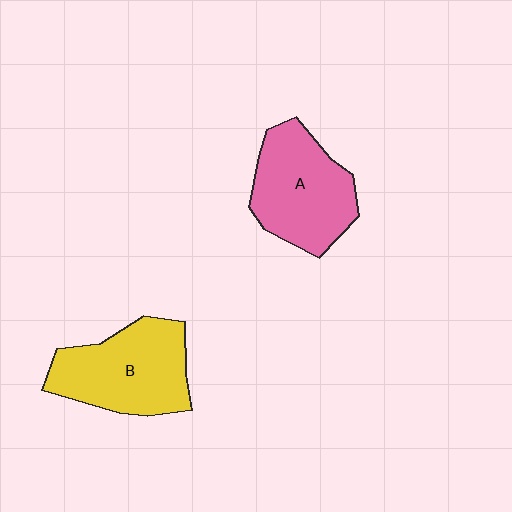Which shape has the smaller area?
Shape A (pink).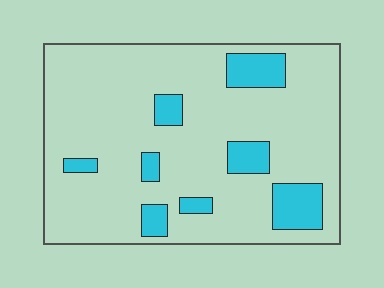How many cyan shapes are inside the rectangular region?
8.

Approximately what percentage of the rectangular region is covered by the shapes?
Approximately 15%.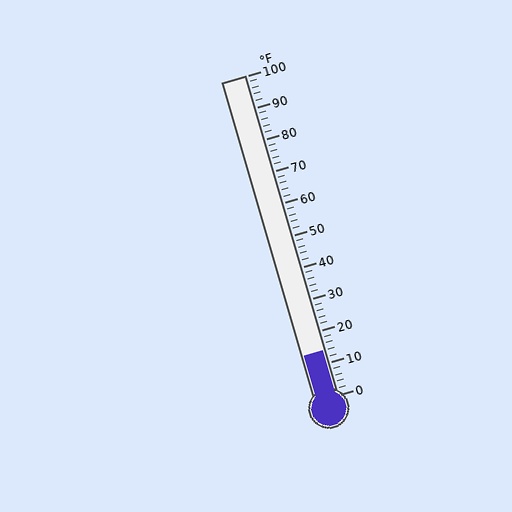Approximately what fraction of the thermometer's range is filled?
The thermometer is filled to approximately 15% of its range.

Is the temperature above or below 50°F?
The temperature is below 50°F.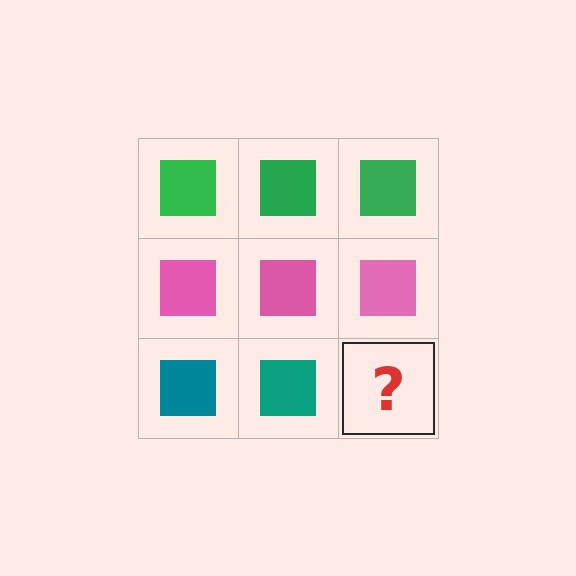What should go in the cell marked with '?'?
The missing cell should contain a teal square.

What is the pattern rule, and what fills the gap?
The rule is that each row has a consistent color. The gap should be filled with a teal square.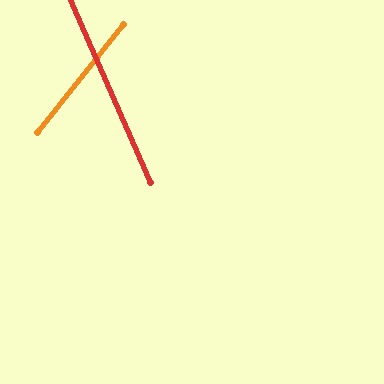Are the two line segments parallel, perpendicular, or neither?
Neither parallel nor perpendicular — they differ by about 62°.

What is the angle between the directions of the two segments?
Approximately 62 degrees.